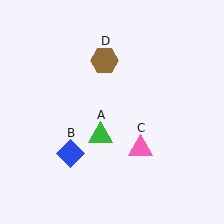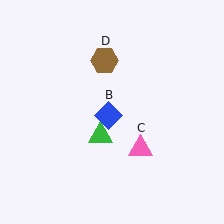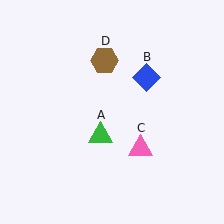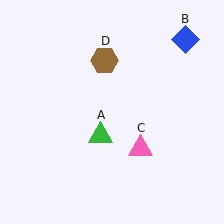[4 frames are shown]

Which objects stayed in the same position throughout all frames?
Green triangle (object A) and pink triangle (object C) and brown hexagon (object D) remained stationary.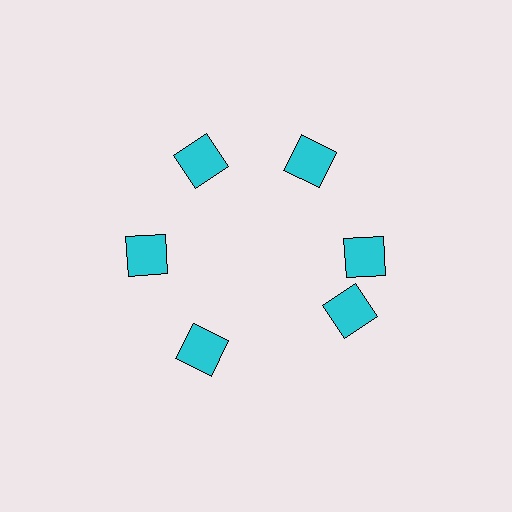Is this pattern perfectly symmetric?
No. The 6 cyan squares are arranged in a ring, but one element near the 5 o'clock position is rotated out of alignment along the ring, breaking the 6-fold rotational symmetry.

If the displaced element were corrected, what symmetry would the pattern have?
It would have 6-fold rotational symmetry — the pattern would map onto itself every 60 degrees.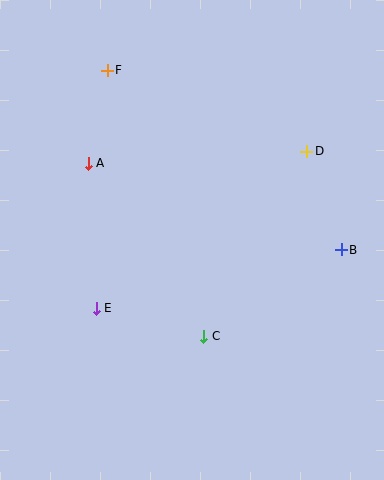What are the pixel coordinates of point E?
Point E is at (96, 308).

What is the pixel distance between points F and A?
The distance between F and A is 95 pixels.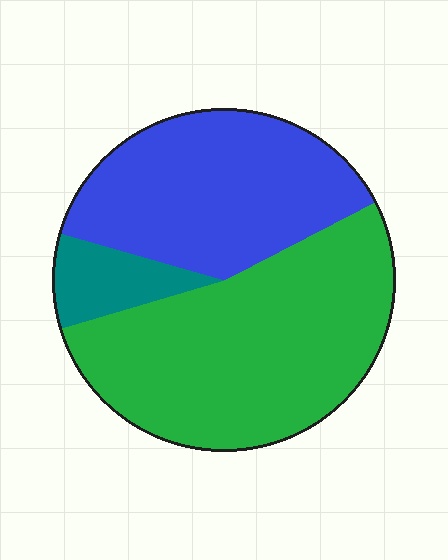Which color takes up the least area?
Teal, at roughly 10%.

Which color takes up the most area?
Green, at roughly 55%.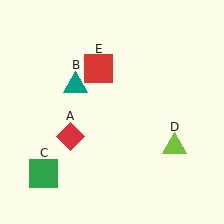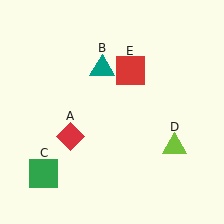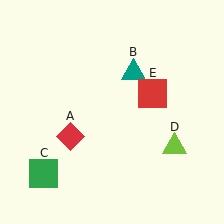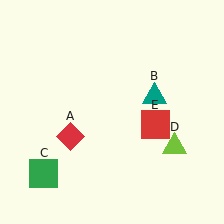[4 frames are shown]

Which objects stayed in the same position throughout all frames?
Red diamond (object A) and green square (object C) and lime triangle (object D) remained stationary.